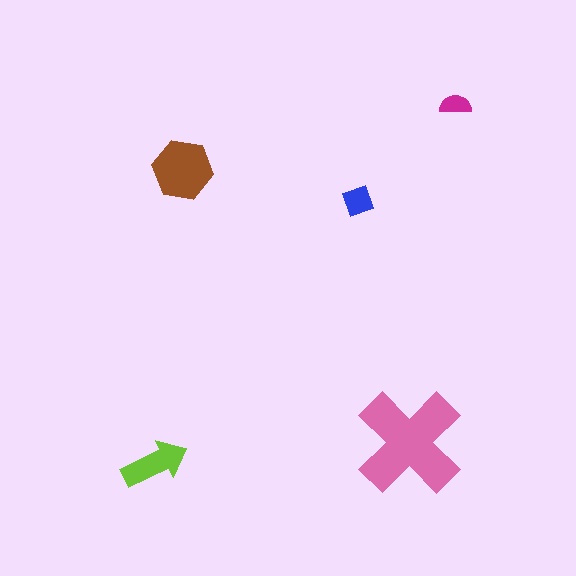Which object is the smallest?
The magenta semicircle.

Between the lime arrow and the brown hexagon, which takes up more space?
The brown hexagon.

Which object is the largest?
The pink cross.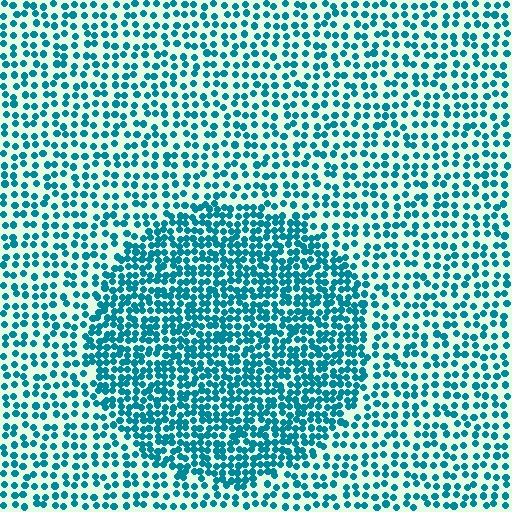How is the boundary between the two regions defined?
The boundary is defined by a change in element density (approximately 1.9x ratio). All elements are the same color, size, and shape.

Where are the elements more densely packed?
The elements are more densely packed inside the circle boundary.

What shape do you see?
I see a circle.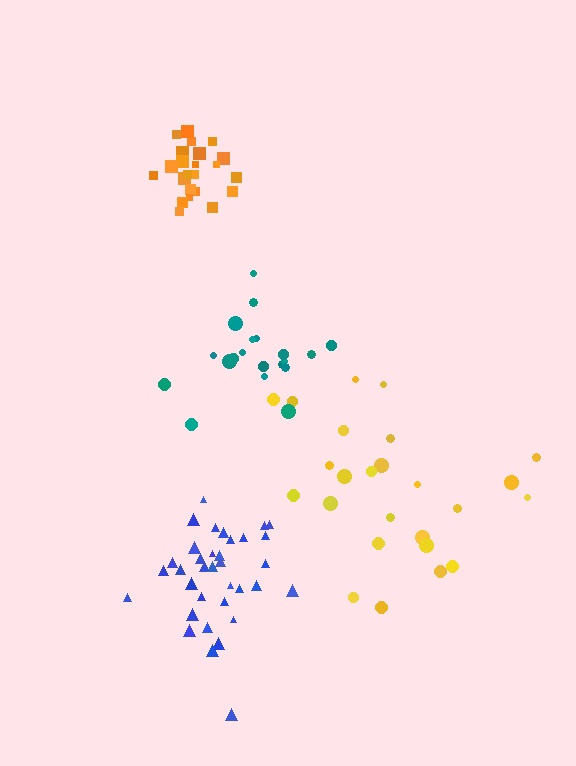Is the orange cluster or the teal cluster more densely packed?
Orange.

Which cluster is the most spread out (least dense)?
Yellow.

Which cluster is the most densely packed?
Orange.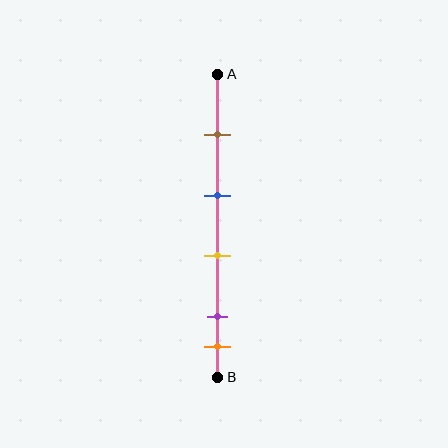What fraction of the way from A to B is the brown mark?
The brown mark is approximately 20% (0.2) of the way from A to B.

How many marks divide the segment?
There are 5 marks dividing the segment.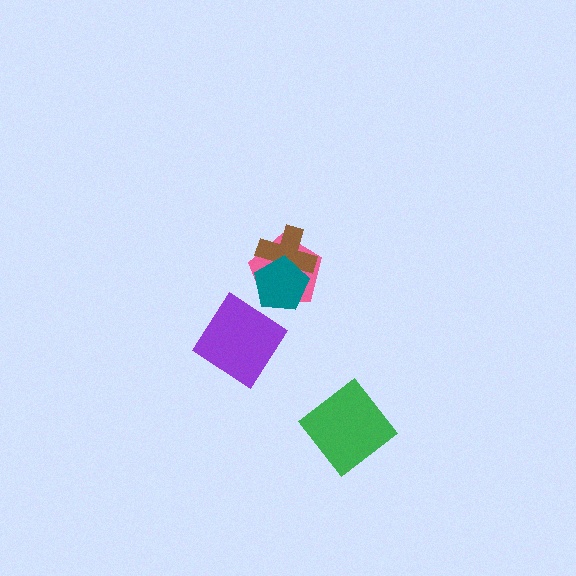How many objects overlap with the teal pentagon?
3 objects overlap with the teal pentagon.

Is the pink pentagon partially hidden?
Yes, it is partially covered by another shape.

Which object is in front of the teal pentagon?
The purple diamond is in front of the teal pentagon.